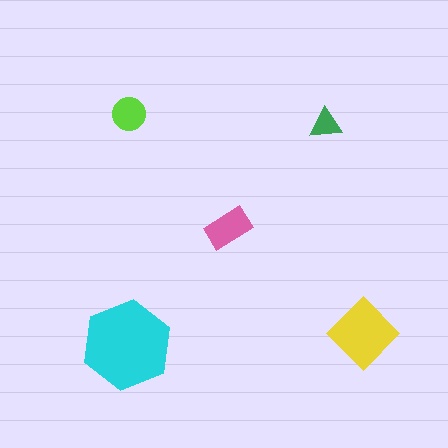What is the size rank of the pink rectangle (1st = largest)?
3rd.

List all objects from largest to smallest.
The cyan hexagon, the yellow diamond, the pink rectangle, the lime circle, the green triangle.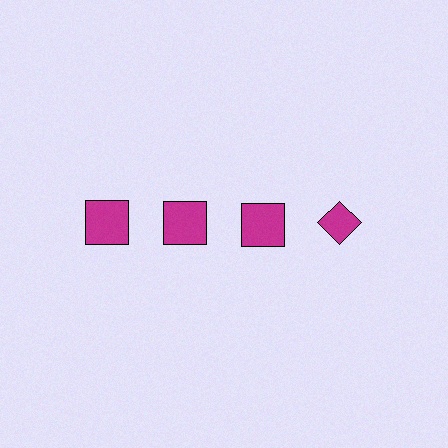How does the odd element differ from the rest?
It has a different shape: diamond instead of square.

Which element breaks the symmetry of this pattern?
The magenta diamond in the top row, second from right column breaks the symmetry. All other shapes are magenta squares.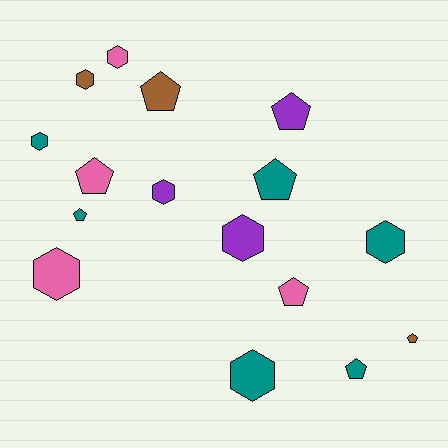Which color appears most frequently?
Teal, with 6 objects.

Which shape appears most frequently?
Pentagon, with 8 objects.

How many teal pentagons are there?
There are 3 teal pentagons.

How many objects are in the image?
There are 16 objects.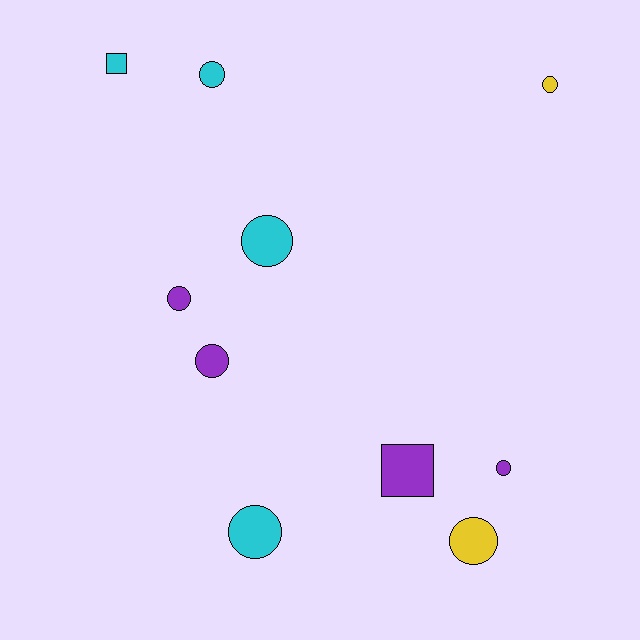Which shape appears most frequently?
Circle, with 8 objects.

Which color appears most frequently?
Purple, with 4 objects.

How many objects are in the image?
There are 10 objects.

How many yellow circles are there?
There are 2 yellow circles.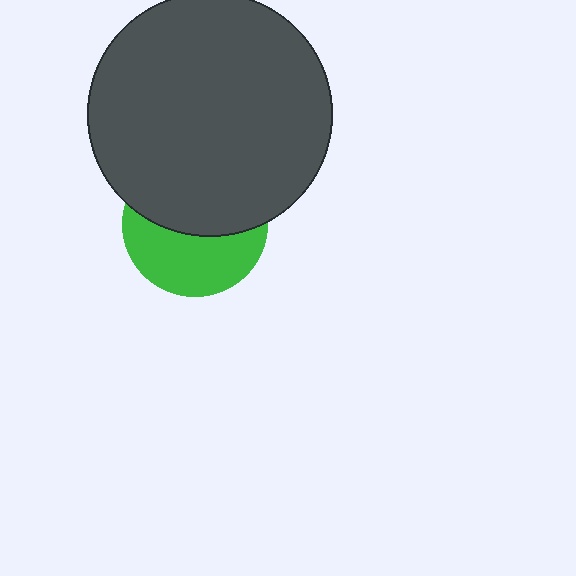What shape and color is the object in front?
The object in front is a dark gray circle.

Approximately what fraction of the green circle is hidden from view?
Roughly 53% of the green circle is hidden behind the dark gray circle.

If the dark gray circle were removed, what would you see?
You would see the complete green circle.